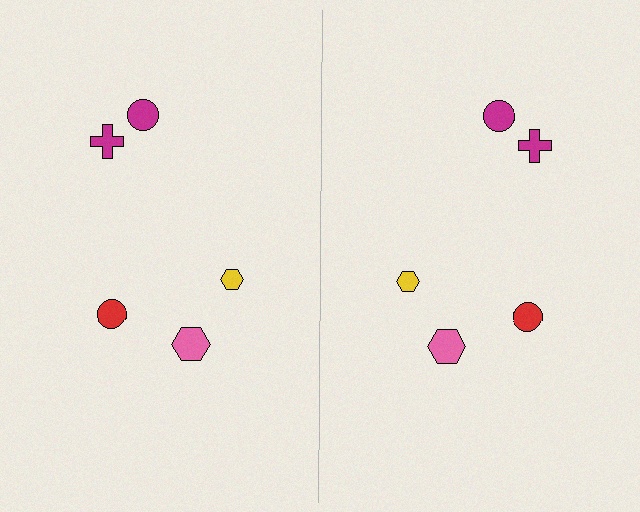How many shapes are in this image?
There are 10 shapes in this image.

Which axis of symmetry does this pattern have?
The pattern has a vertical axis of symmetry running through the center of the image.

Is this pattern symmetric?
Yes, this pattern has bilateral (reflection) symmetry.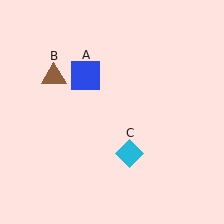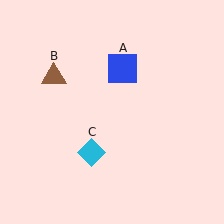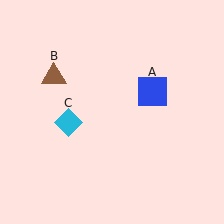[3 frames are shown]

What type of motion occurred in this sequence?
The blue square (object A), cyan diamond (object C) rotated clockwise around the center of the scene.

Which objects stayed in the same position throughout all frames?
Brown triangle (object B) remained stationary.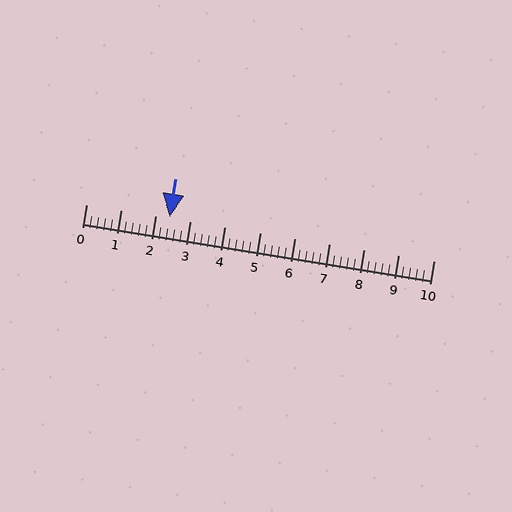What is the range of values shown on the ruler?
The ruler shows values from 0 to 10.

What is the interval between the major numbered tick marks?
The major tick marks are spaced 1 units apart.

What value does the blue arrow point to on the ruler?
The blue arrow points to approximately 2.4.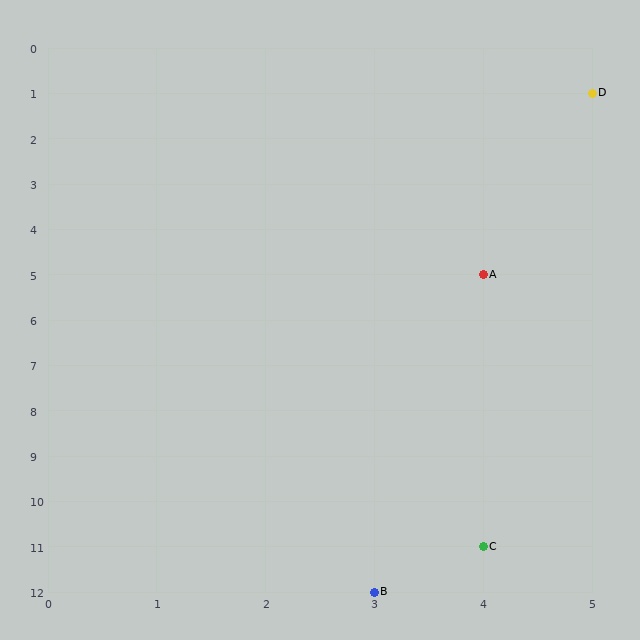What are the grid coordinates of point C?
Point C is at grid coordinates (4, 11).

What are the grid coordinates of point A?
Point A is at grid coordinates (4, 5).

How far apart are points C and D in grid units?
Points C and D are 1 column and 10 rows apart (about 10.0 grid units diagonally).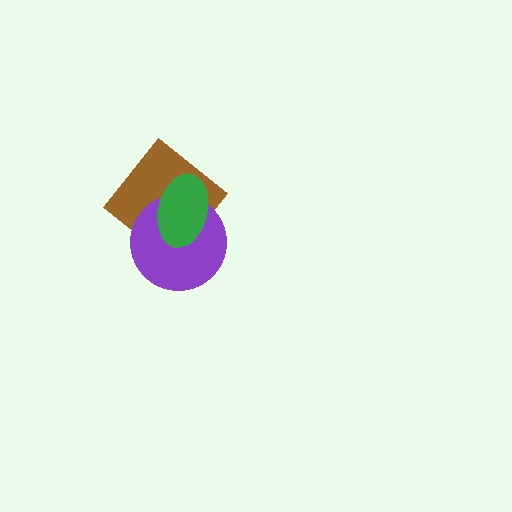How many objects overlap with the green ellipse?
2 objects overlap with the green ellipse.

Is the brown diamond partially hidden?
Yes, it is partially covered by another shape.